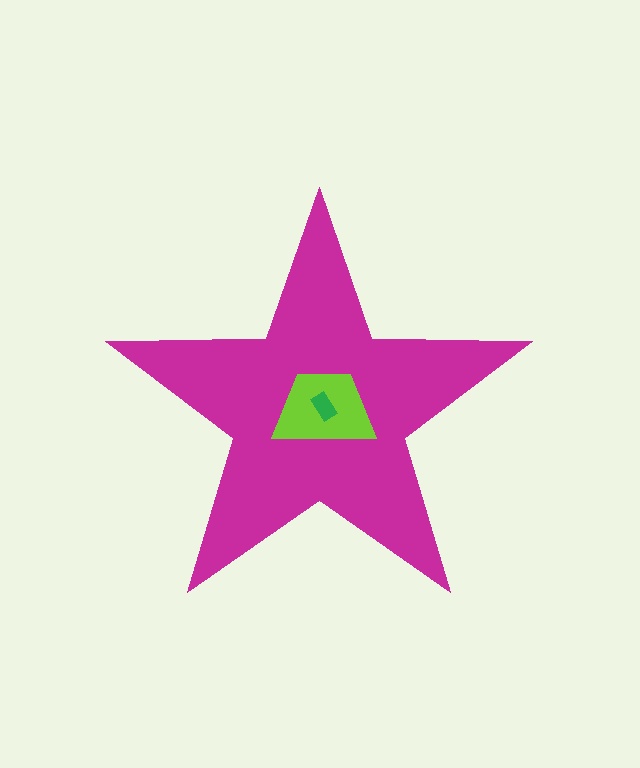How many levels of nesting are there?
3.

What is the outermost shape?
The magenta star.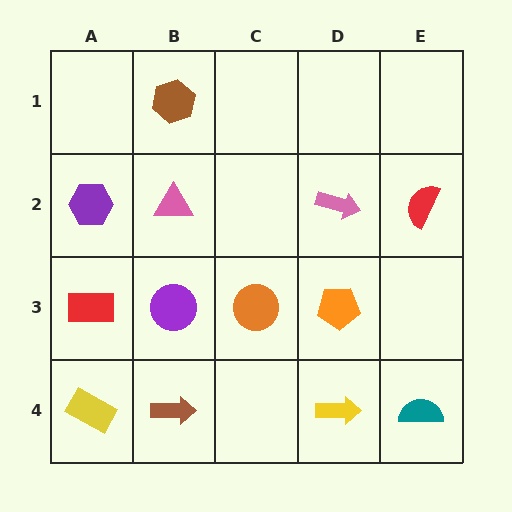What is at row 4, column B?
A brown arrow.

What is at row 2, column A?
A purple hexagon.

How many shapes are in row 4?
4 shapes.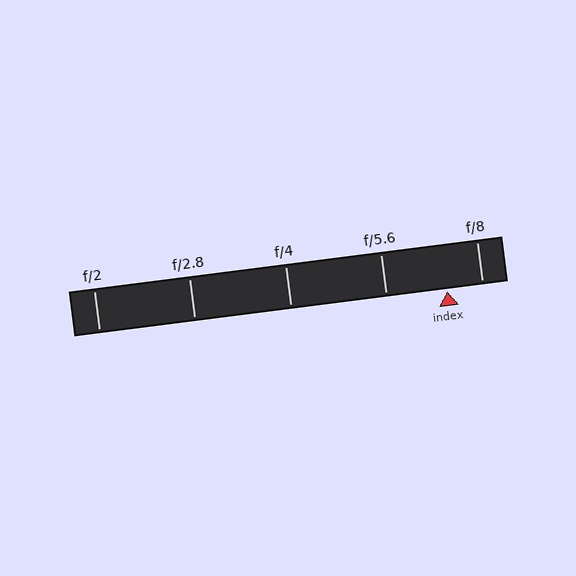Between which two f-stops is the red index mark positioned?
The index mark is between f/5.6 and f/8.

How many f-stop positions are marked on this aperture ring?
There are 5 f-stop positions marked.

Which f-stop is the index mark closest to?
The index mark is closest to f/8.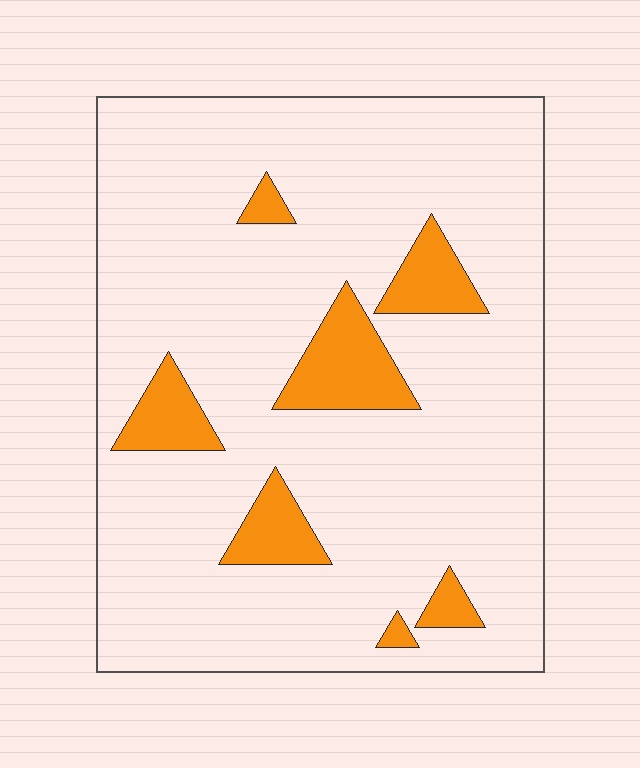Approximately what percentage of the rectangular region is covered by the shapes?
Approximately 10%.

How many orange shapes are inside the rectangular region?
7.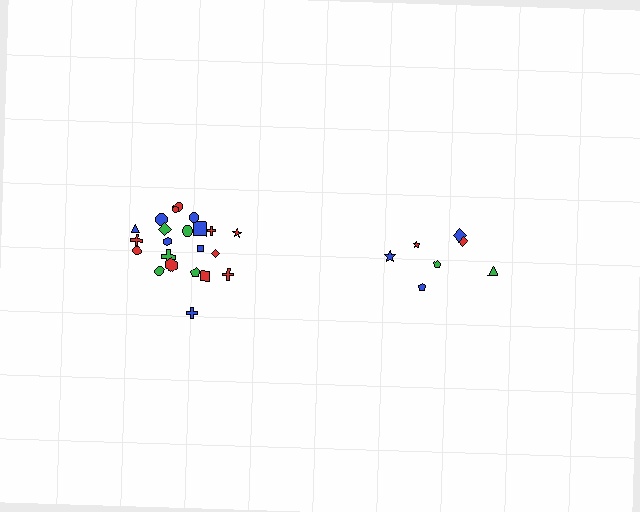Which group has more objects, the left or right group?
The left group.